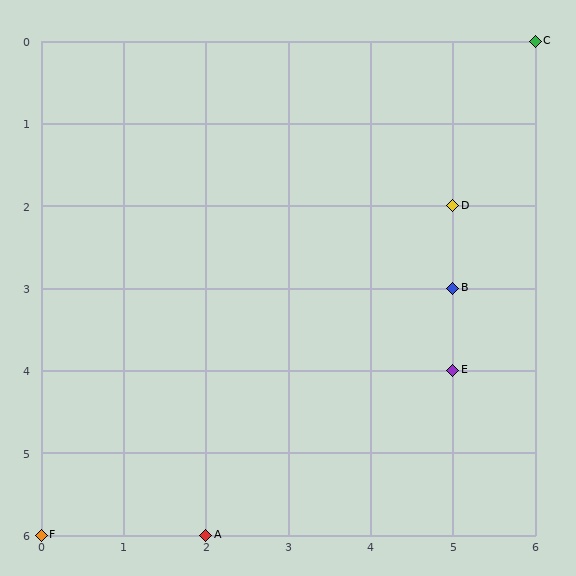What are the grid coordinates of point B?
Point B is at grid coordinates (5, 3).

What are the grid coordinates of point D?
Point D is at grid coordinates (5, 2).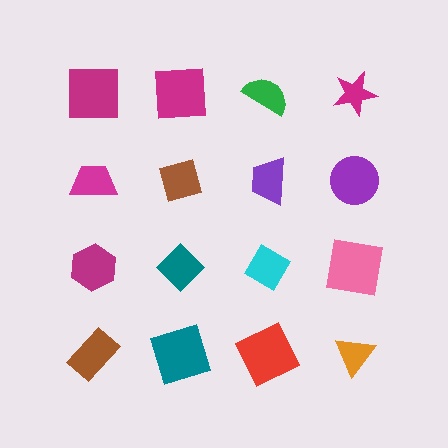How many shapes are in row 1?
4 shapes.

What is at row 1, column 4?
A magenta star.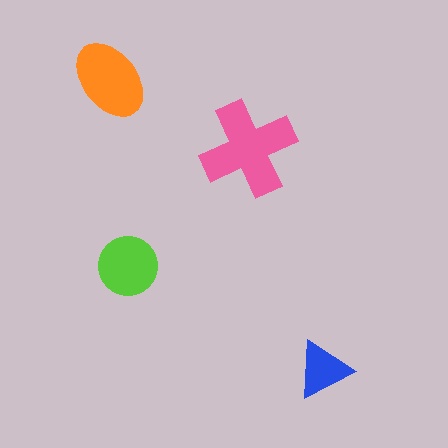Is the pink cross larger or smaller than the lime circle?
Larger.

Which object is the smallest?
The blue triangle.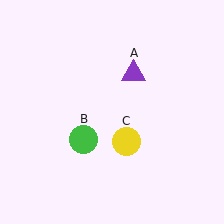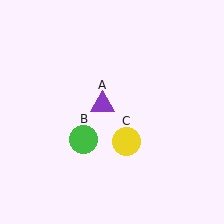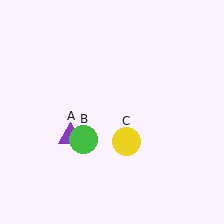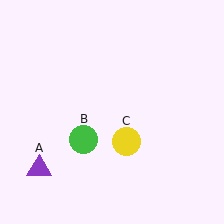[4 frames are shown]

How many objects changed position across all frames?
1 object changed position: purple triangle (object A).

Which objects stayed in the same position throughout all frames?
Green circle (object B) and yellow circle (object C) remained stationary.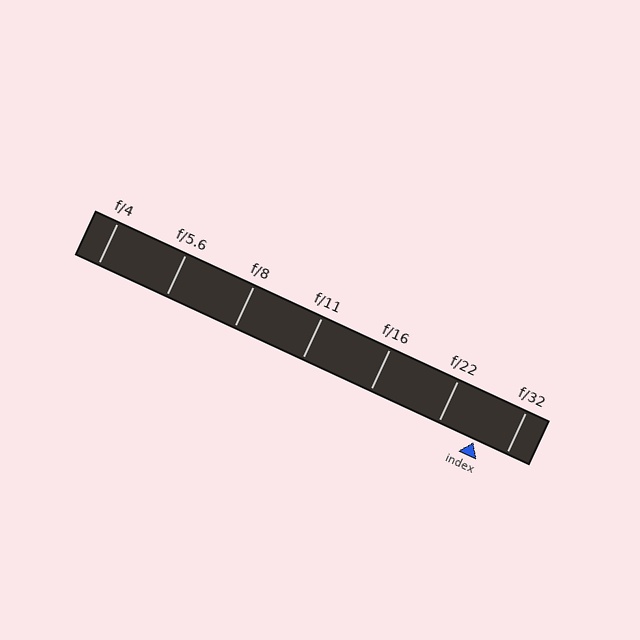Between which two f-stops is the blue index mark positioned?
The index mark is between f/22 and f/32.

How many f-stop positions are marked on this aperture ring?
There are 7 f-stop positions marked.